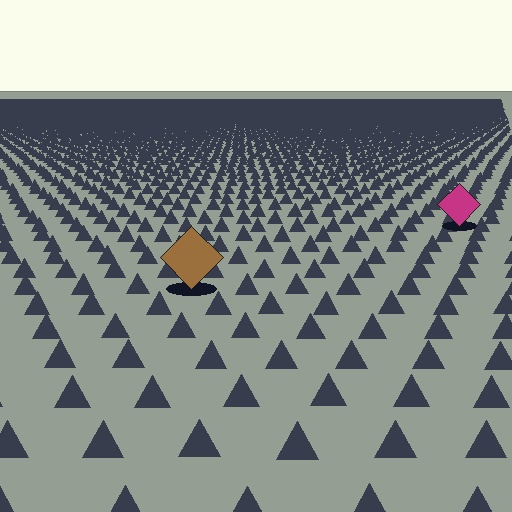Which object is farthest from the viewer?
The magenta diamond is farthest from the viewer. It appears smaller and the ground texture around it is denser.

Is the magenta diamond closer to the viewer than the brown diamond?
No. The brown diamond is closer — you can tell from the texture gradient: the ground texture is coarser near it.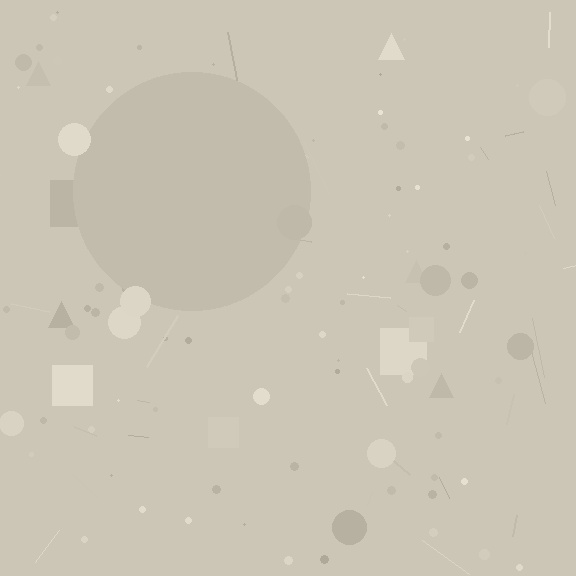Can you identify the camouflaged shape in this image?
The camouflaged shape is a circle.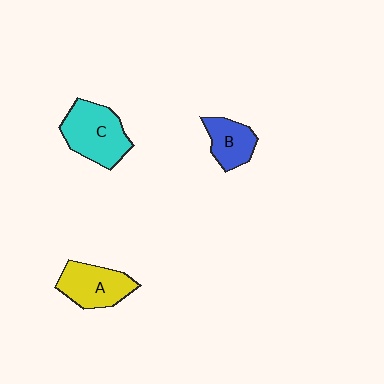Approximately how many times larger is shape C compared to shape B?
Approximately 1.7 times.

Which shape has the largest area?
Shape C (cyan).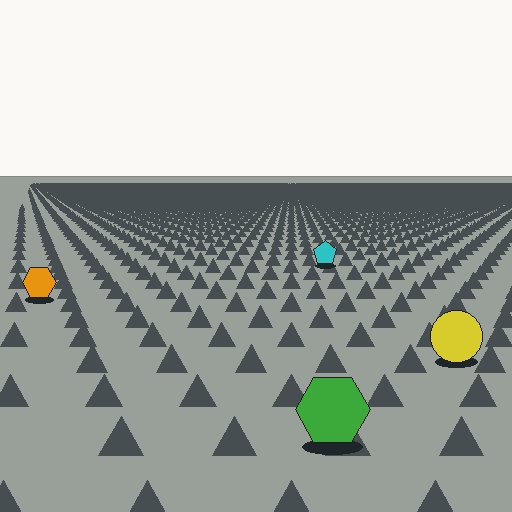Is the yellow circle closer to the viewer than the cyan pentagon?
Yes. The yellow circle is closer — you can tell from the texture gradient: the ground texture is coarser near it.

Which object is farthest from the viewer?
The cyan pentagon is farthest from the viewer. It appears smaller and the ground texture around it is denser.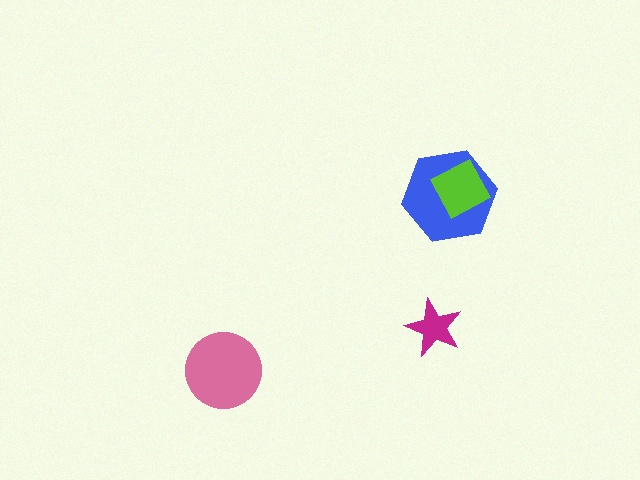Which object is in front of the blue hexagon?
The lime diamond is in front of the blue hexagon.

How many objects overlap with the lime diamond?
1 object overlaps with the lime diamond.